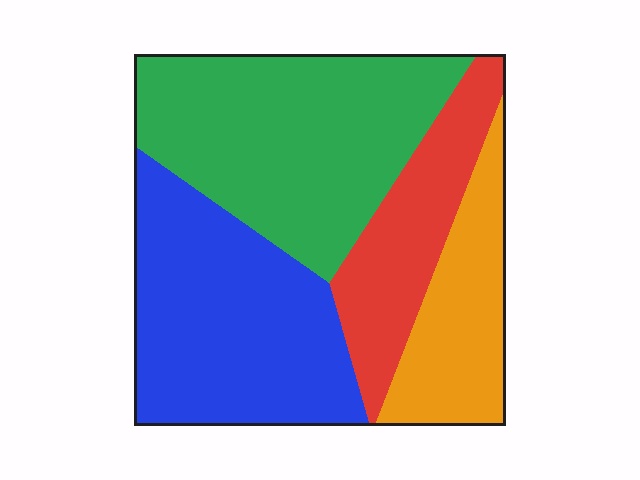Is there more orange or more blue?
Blue.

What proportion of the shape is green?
Green takes up about one third (1/3) of the shape.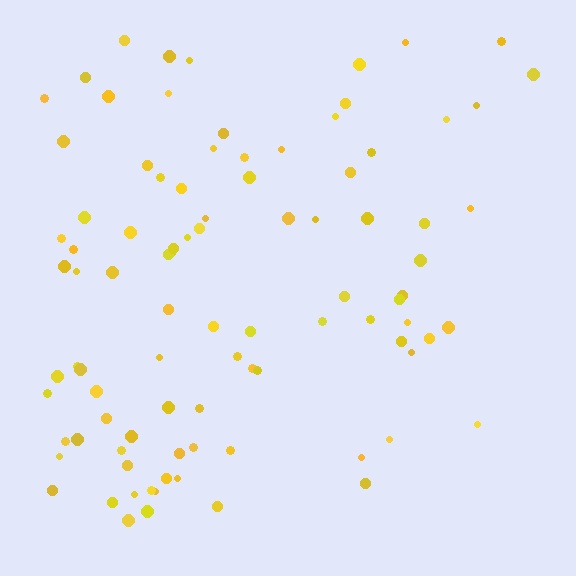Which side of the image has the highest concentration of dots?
The left.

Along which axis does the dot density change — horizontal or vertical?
Horizontal.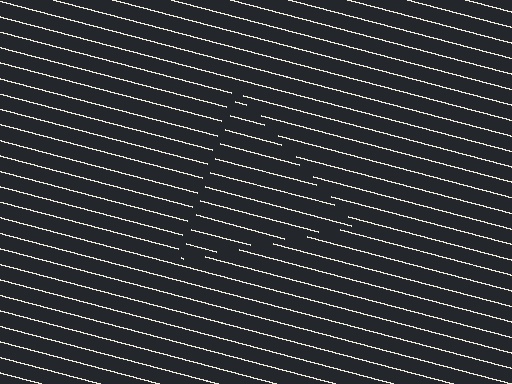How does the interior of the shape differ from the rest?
The interior of the shape contains the same grating, shifted by half a period — the contour is defined by the phase discontinuity where line-ends from the inner and outer gratings abut.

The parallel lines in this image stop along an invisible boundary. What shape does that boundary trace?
An illusory triangle. The interior of the shape contains the same grating, shifted by half a period — the contour is defined by the phase discontinuity where line-ends from the inner and outer gratings abut.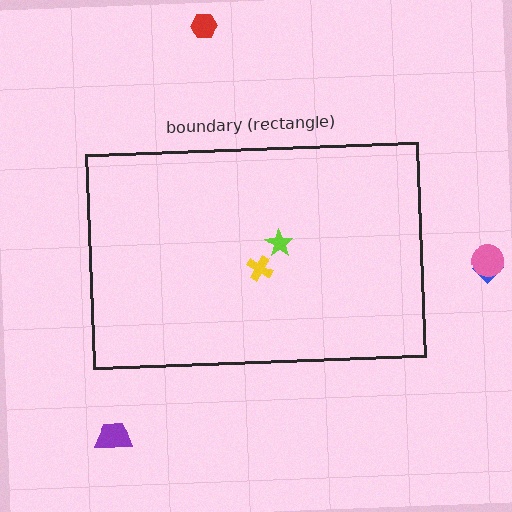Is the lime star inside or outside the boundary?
Inside.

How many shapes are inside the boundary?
2 inside, 4 outside.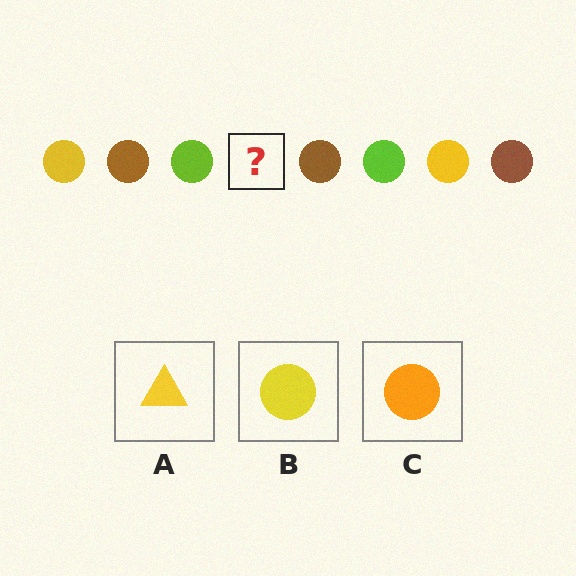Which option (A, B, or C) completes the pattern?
B.